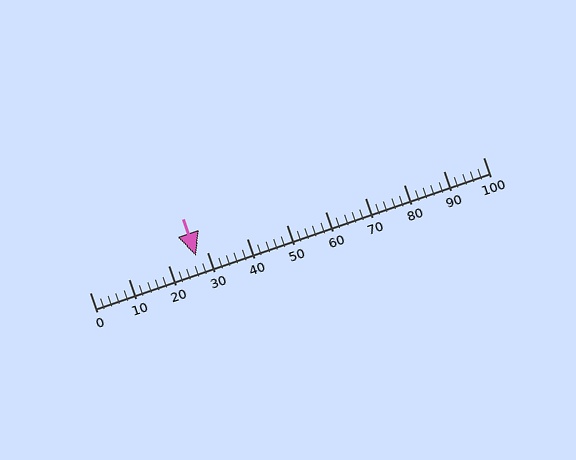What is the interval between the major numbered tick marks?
The major tick marks are spaced 10 units apart.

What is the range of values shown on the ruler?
The ruler shows values from 0 to 100.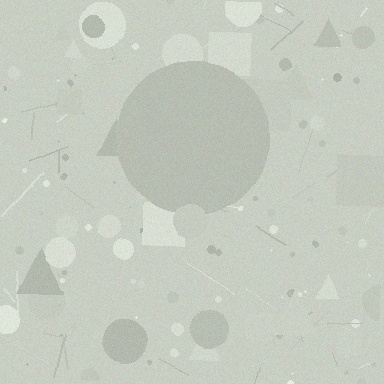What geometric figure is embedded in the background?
A circle is embedded in the background.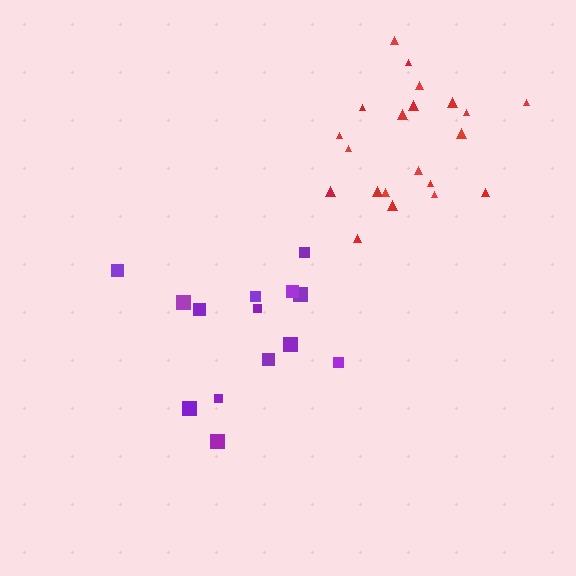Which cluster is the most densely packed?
Red.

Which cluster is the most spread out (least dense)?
Purple.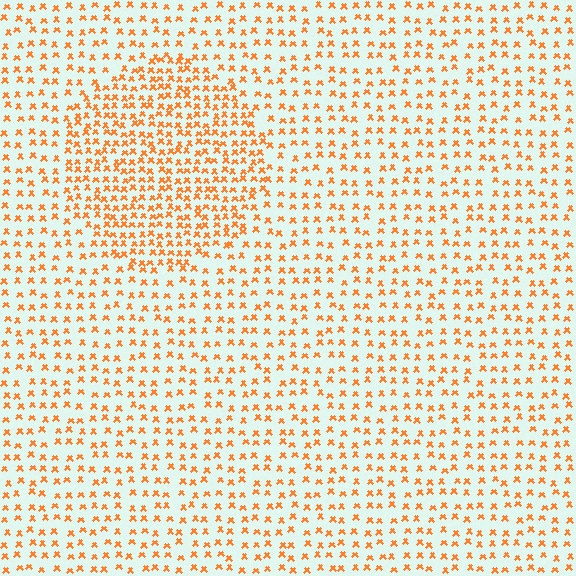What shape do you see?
I see a circle.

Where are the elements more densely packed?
The elements are more densely packed inside the circle boundary.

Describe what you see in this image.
The image contains small orange elements arranged at two different densities. A circle-shaped region is visible where the elements are more densely packed than the surrounding area.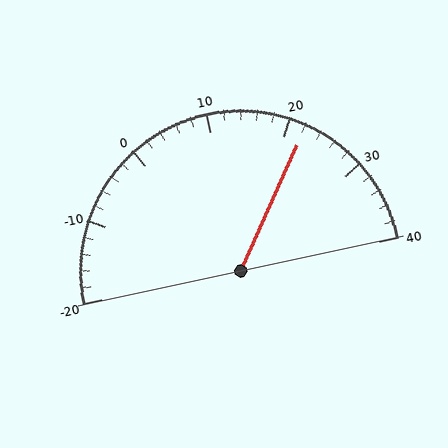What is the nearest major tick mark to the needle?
The nearest major tick mark is 20.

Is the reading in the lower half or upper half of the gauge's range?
The reading is in the upper half of the range (-20 to 40).